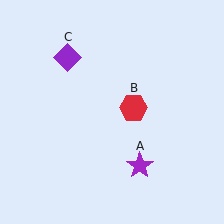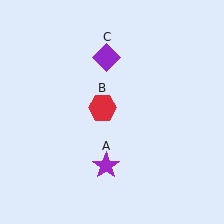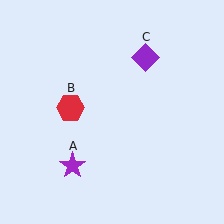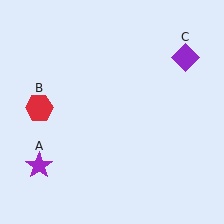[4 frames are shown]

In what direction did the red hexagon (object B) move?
The red hexagon (object B) moved left.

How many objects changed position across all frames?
3 objects changed position: purple star (object A), red hexagon (object B), purple diamond (object C).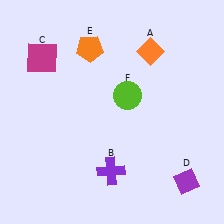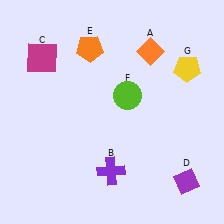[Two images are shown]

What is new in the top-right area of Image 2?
A yellow pentagon (G) was added in the top-right area of Image 2.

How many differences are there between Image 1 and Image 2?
There is 1 difference between the two images.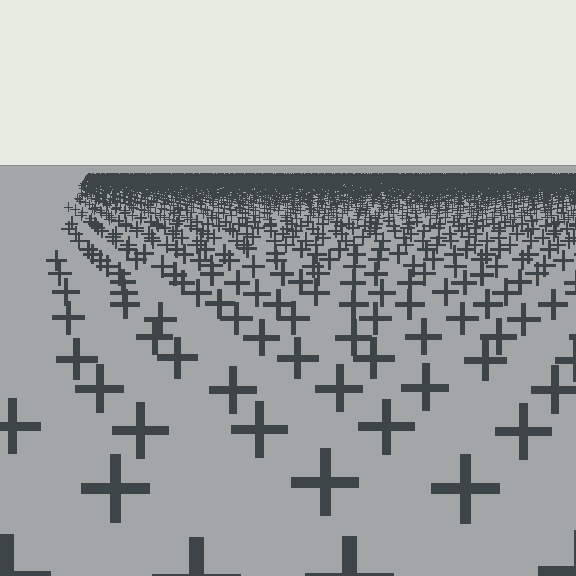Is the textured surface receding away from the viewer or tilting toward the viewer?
The surface is receding away from the viewer. Texture elements get smaller and denser toward the top.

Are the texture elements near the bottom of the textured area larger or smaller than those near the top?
Larger. Near the bottom, elements are closer to the viewer and appear at a bigger on-screen size.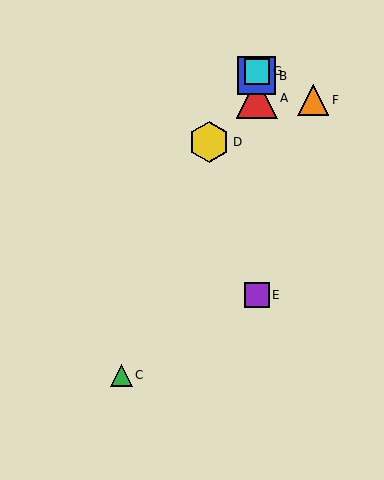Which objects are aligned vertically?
Objects A, B, E, G are aligned vertically.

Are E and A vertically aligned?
Yes, both are at x≈257.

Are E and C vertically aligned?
No, E is at x≈257 and C is at x≈121.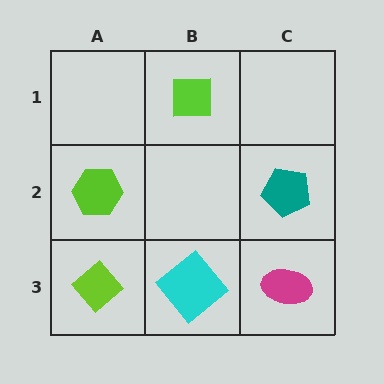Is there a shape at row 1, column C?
No, that cell is empty.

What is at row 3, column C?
A magenta ellipse.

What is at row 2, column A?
A lime hexagon.